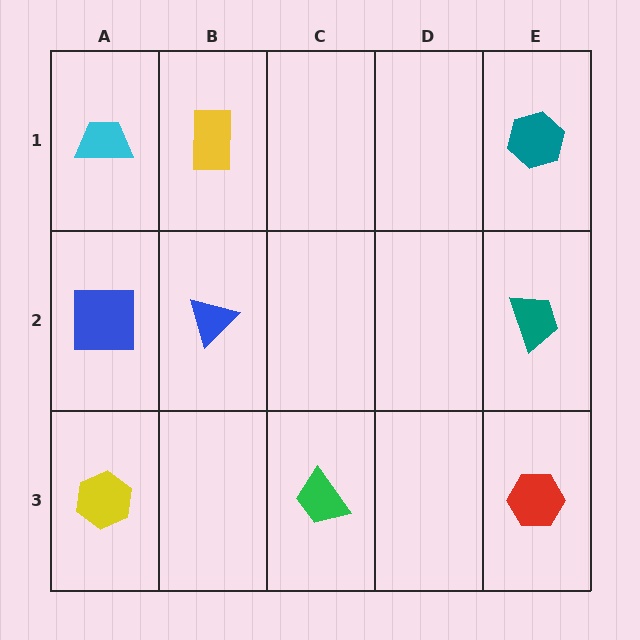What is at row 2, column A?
A blue square.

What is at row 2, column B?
A blue triangle.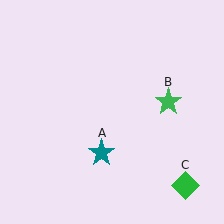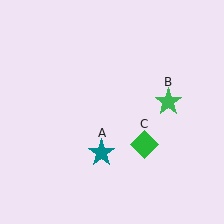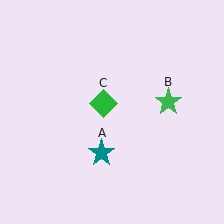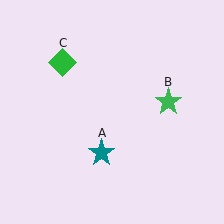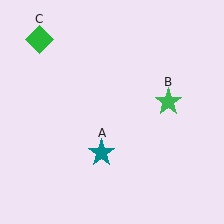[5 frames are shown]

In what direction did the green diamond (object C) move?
The green diamond (object C) moved up and to the left.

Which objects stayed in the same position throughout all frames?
Teal star (object A) and green star (object B) remained stationary.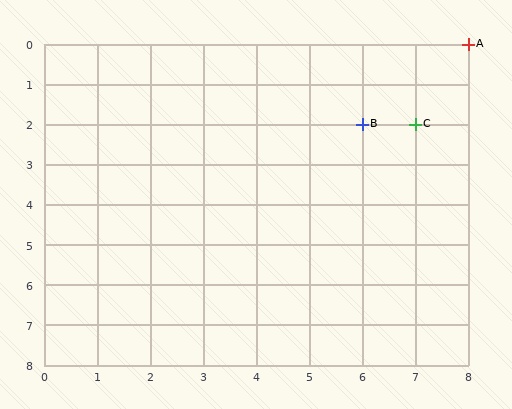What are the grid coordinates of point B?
Point B is at grid coordinates (6, 2).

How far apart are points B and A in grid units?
Points B and A are 2 columns and 2 rows apart (about 2.8 grid units diagonally).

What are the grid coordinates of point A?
Point A is at grid coordinates (8, 0).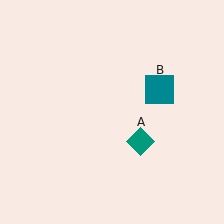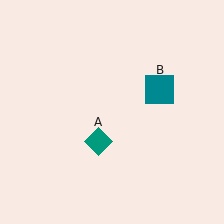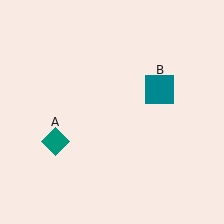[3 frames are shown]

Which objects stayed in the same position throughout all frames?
Teal square (object B) remained stationary.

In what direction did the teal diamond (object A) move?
The teal diamond (object A) moved left.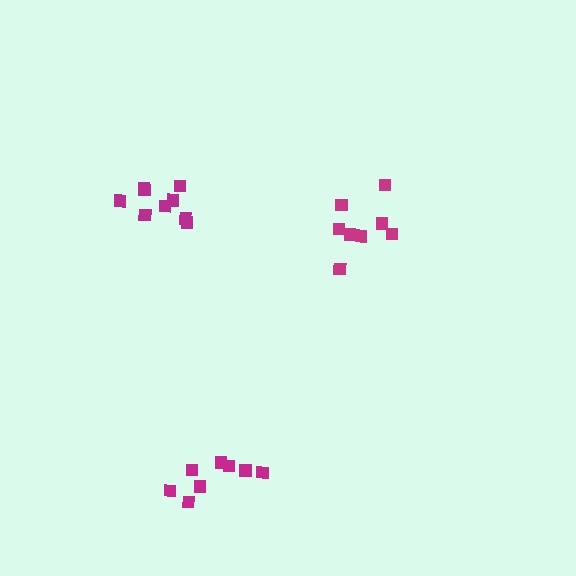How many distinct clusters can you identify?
There are 3 distinct clusters.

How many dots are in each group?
Group 1: 9 dots, Group 2: 8 dots, Group 3: 8 dots (25 total).